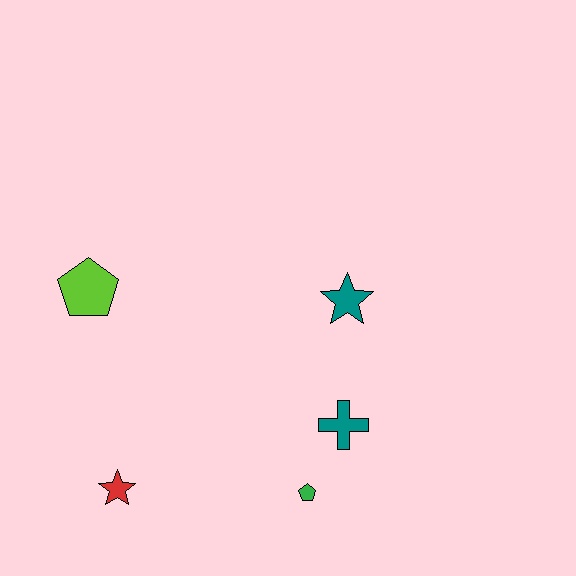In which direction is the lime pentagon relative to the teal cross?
The lime pentagon is to the left of the teal cross.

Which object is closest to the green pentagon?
The teal cross is closest to the green pentagon.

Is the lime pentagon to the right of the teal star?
No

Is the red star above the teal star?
No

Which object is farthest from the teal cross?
The lime pentagon is farthest from the teal cross.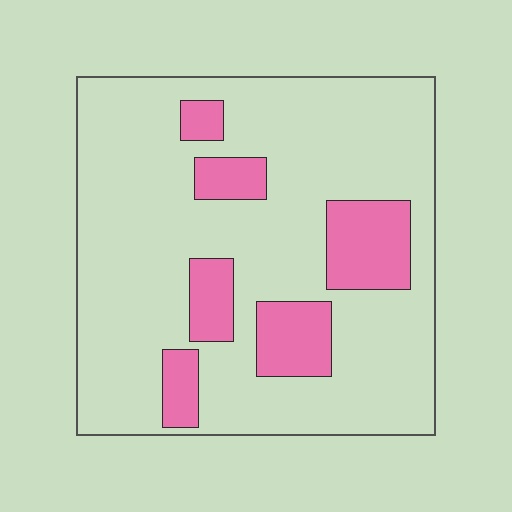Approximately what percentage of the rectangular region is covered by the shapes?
Approximately 20%.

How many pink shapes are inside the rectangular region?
6.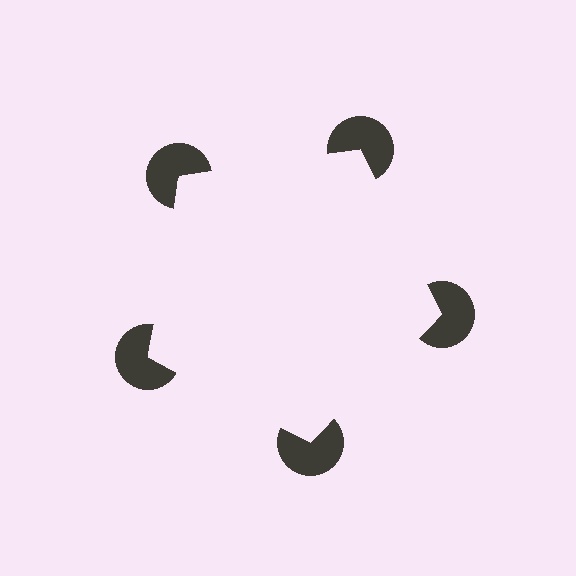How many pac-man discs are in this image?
There are 5 — one at each vertex of the illusory pentagon.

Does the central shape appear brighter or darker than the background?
It typically appears slightly brighter than the background, even though no actual brightness change is drawn.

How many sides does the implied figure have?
5 sides.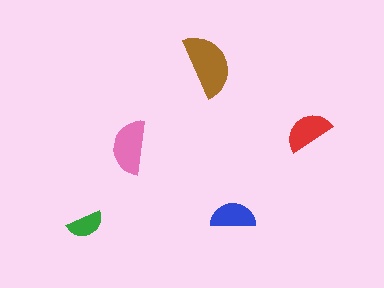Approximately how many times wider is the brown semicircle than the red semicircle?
About 1.5 times wider.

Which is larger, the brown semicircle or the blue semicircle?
The brown one.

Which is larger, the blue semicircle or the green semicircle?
The blue one.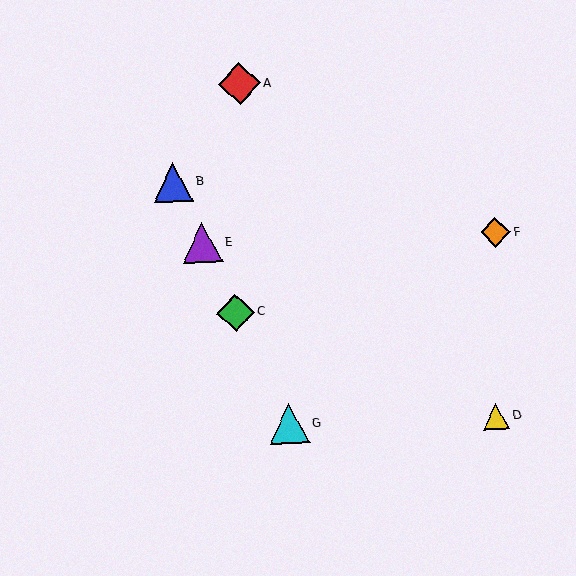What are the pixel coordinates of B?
Object B is at (173, 182).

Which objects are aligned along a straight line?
Objects B, C, E, G are aligned along a straight line.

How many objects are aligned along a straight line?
4 objects (B, C, E, G) are aligned along a straight line.